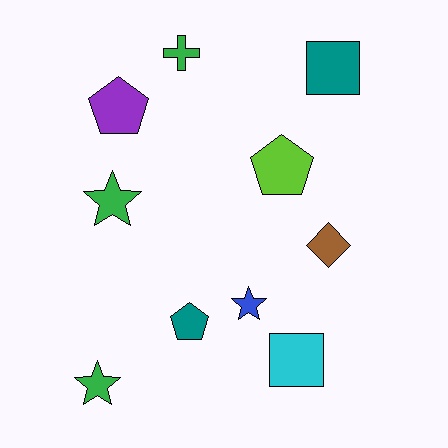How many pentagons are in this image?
There are 3 pentagons.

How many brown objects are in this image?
There is 1 brown object.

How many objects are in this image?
There are 10 objects.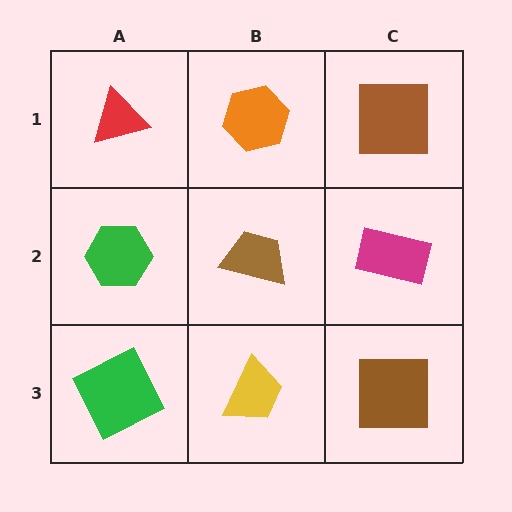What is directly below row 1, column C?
A magenta rectangle.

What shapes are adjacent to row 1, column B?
A brown trapezoid (row 2, column B), a red triangle (row 1, column A), a brown square (row 1, column C).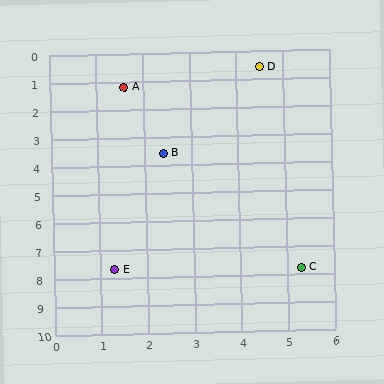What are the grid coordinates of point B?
Point B is at approximately (2.4, 3.6).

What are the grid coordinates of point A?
Point A is at approximately (1.6, 1.2).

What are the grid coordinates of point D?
Point D is at approximately (4.5, 0.6).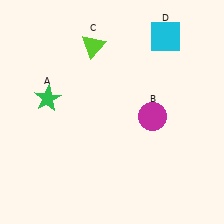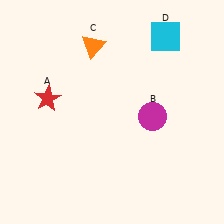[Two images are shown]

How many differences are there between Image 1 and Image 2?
There are 2 differences between the two images.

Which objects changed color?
A changed from green to red. C changed from lime to orange.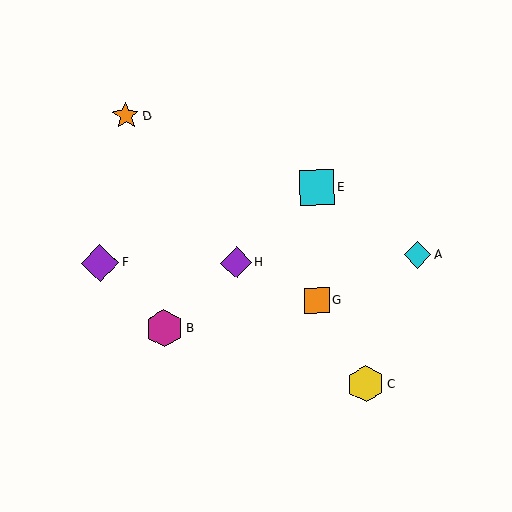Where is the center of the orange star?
The center of the orange star is at (126, 116).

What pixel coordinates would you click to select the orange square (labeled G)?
Click at (317, 301) to select the orange square G.